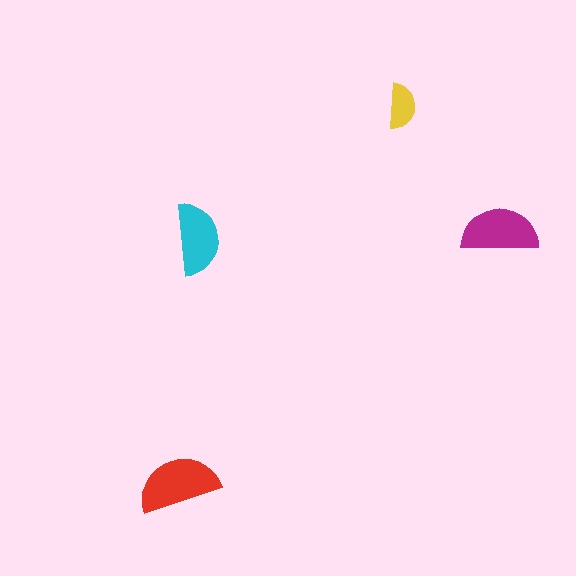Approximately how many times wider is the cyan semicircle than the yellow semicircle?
About 1.5 times wider.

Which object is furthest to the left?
The red semicircle is leftmost.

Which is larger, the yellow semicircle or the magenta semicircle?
The magenta one.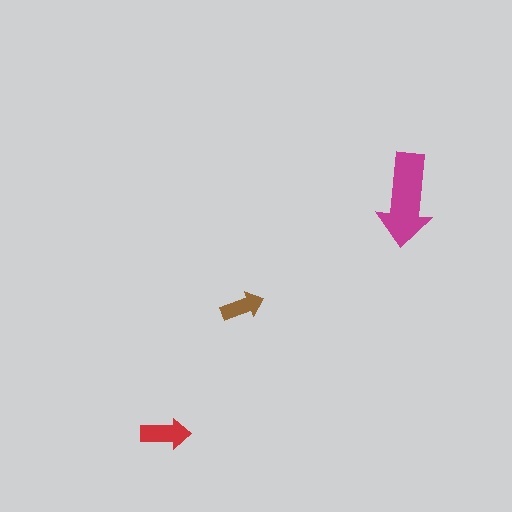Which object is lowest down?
The red arrow is bottommost.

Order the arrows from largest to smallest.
the magenta one, the red one, the brown one.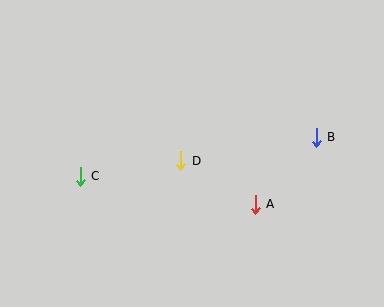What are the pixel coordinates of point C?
Point C is at (80, 176).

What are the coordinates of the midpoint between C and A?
The midpoint between C and A is at (168, 190).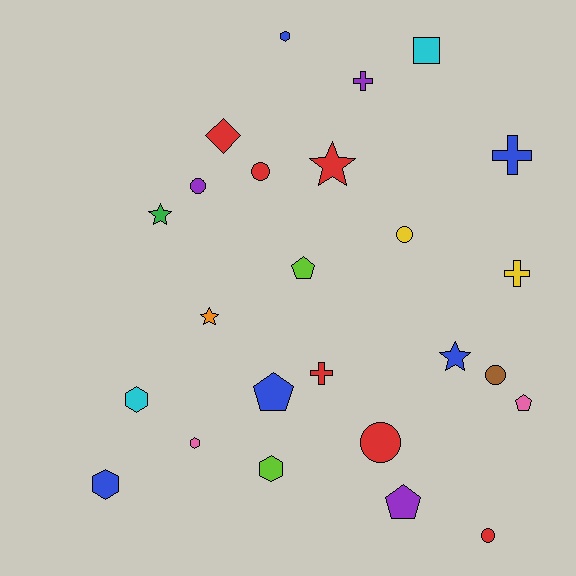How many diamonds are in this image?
There is 1 diamond.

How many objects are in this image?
There are 25 objects.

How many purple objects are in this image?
There are 3 purple objects.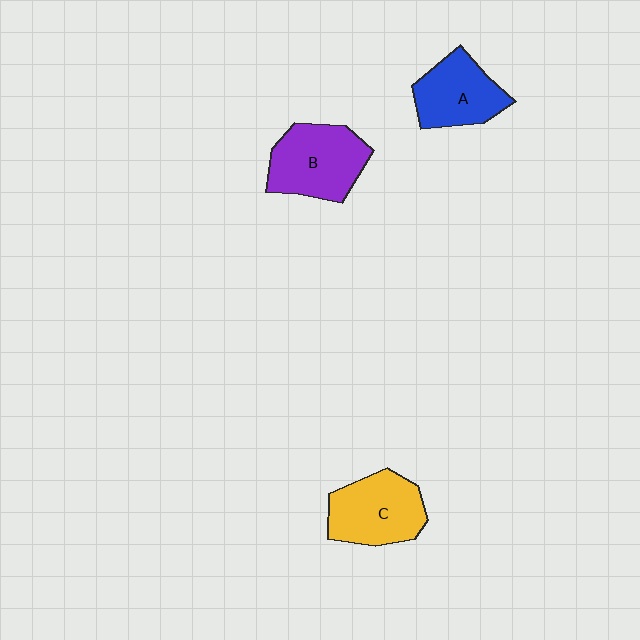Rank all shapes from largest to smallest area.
From largest to smallest: B (purple), C (yellow), A (blue).